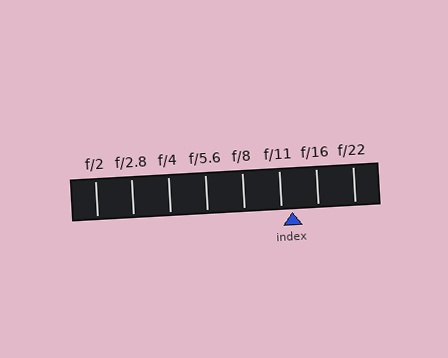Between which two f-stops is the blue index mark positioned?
The index mark is between f/11 and f/16.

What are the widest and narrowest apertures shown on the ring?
The widest aperture shown is f/2 and the narrowest is f/22.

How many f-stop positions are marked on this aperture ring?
There are 8 f-stop positions marked.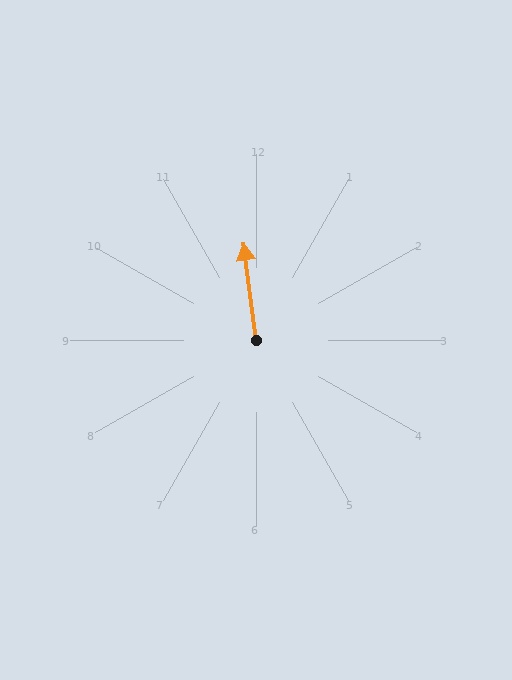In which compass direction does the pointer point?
North.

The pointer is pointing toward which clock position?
Roughly 12 o'clock.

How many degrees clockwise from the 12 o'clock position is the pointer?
Approximately 353 degrees.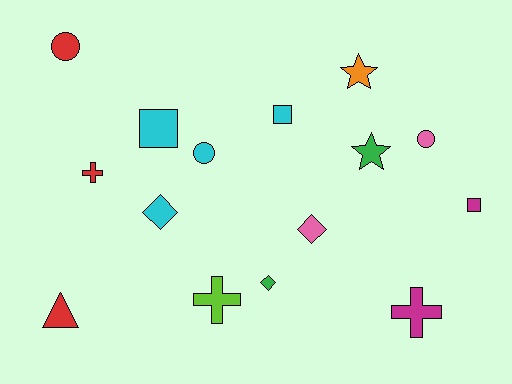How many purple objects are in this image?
There are no purple objects.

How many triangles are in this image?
There is 1 triangle.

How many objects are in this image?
There are 15 objects.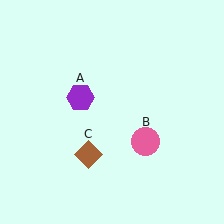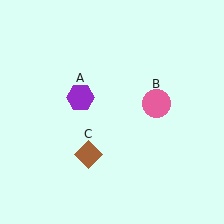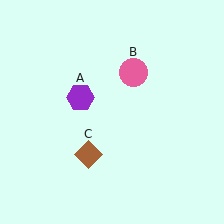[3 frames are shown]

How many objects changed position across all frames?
1 object changed position: pink circle (object B).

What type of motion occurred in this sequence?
The pink circle (object B) rotated counterclockwise around the center of the scene.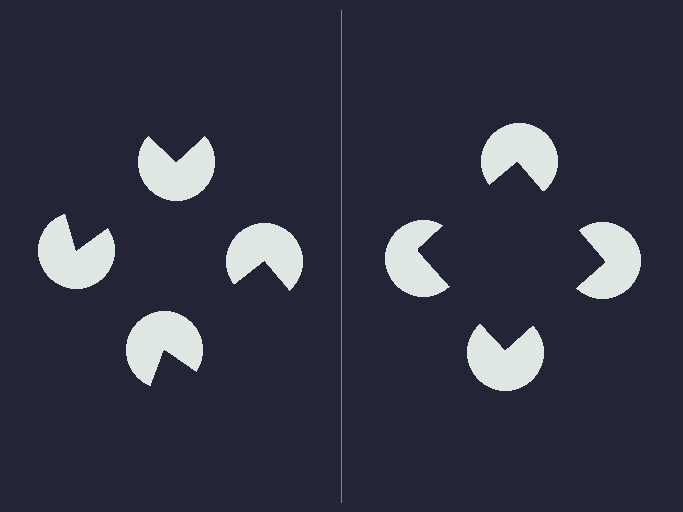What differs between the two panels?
The pac-man discs are positioned identically on both sides; only the wedge orientations differ. On the right they align to a square; on the left they are misaligned.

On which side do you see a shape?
An illusory square appears on the right side. On the left side the wedge cuts are rotated, so no coherent shape forms.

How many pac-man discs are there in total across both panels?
8 — 4 on each side.